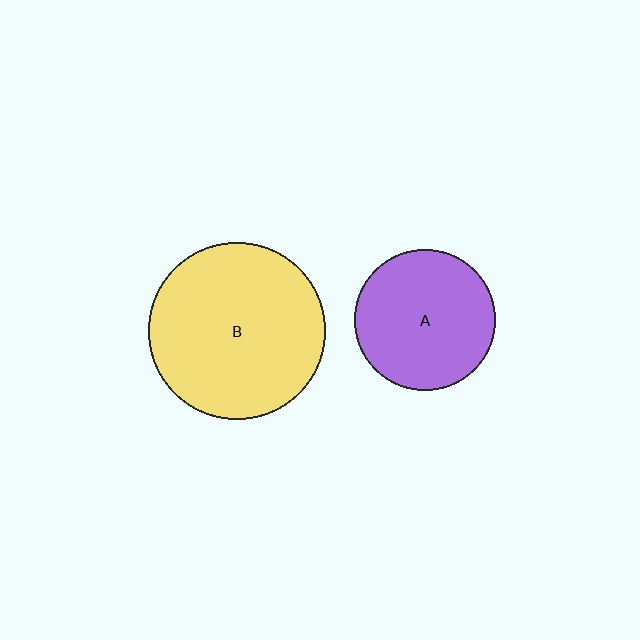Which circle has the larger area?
Circle B (yellow).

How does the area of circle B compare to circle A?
Approximately 1.6 times.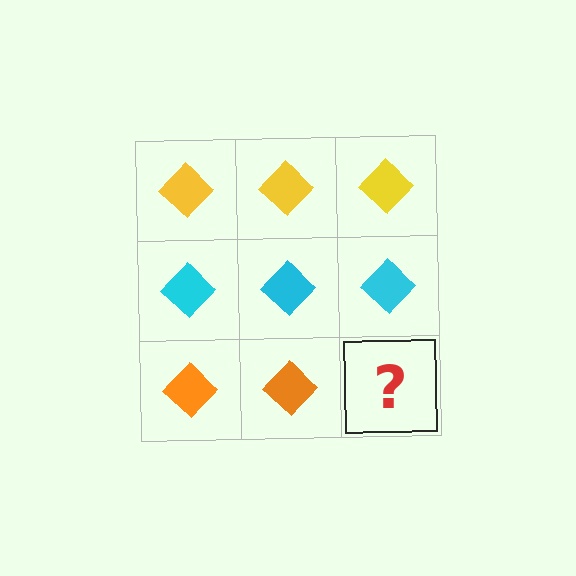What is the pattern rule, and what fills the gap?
The rule is that each row has a consistent color. The gap should be filled with an orange diamond.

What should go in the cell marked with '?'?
The missing cell should contain an orange diamond.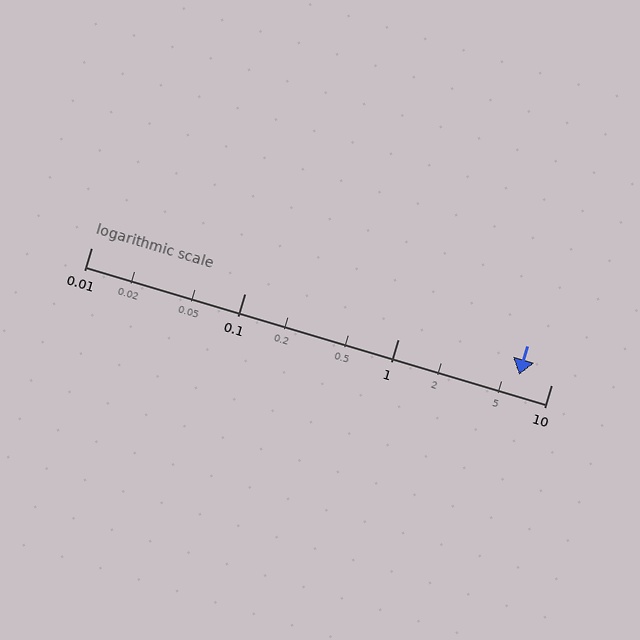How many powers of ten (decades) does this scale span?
The scale spans 3 decades, from 0.01 to 10.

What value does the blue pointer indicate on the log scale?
The pointer indicates approximately 6.2.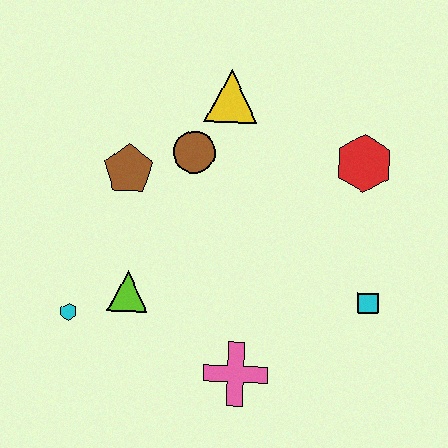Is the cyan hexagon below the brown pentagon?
Yes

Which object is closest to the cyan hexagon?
The lime triangle is closest to the cyan hexagon.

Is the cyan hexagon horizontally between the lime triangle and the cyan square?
No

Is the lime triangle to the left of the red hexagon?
Yes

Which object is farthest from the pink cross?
The yellow triangle is farthest from the pink cross.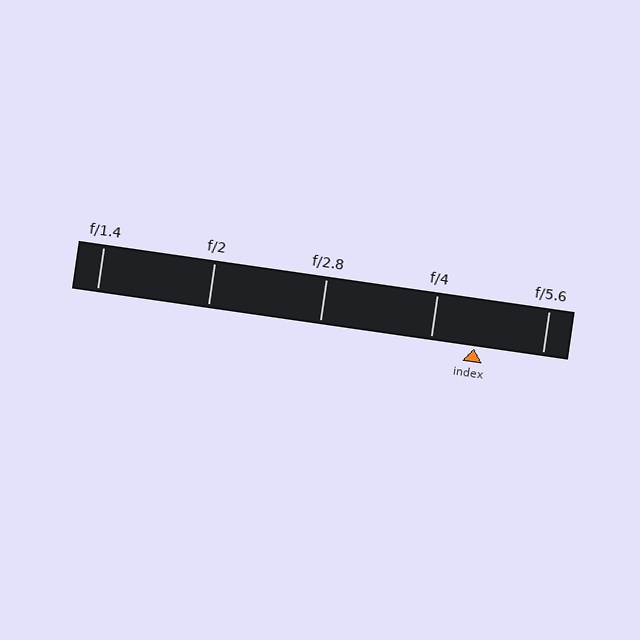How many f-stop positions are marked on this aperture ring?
There are 5 f-stop positions marked.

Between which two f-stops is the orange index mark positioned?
The index mark is between f/4 and f/5.6.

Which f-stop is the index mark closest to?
The index mark is closest to f/4.